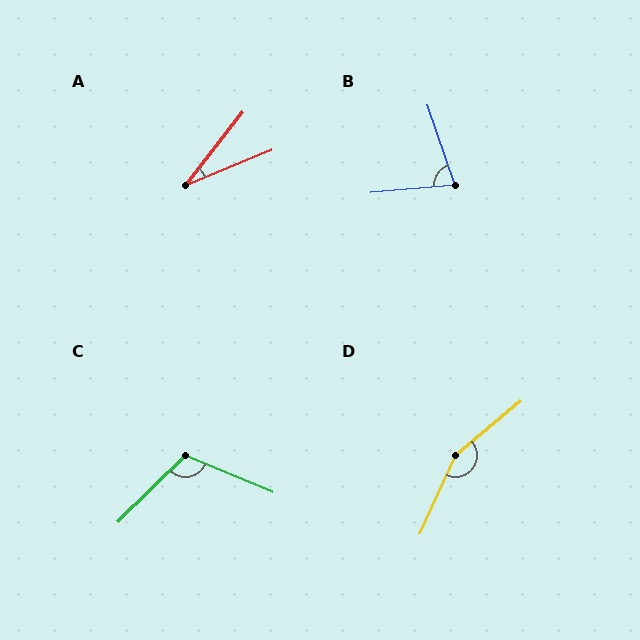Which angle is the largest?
D, at approximately 154 degrees.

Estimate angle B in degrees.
Approximately 76 degrees.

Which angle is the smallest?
A, at approximately 30 degrees.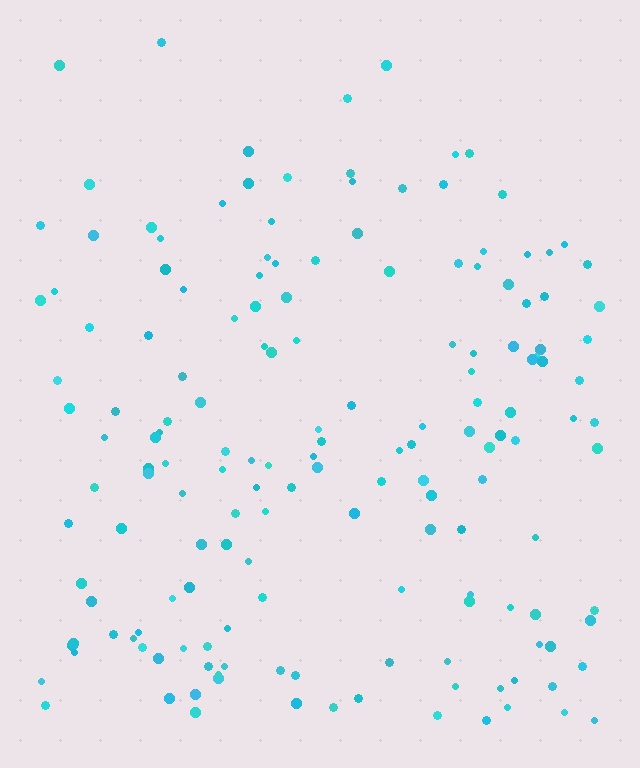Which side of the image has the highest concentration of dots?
The bottom.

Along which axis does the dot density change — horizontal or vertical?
Vertical.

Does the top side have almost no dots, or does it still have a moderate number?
Still a moderate number, just noticeably fewer than the bottom.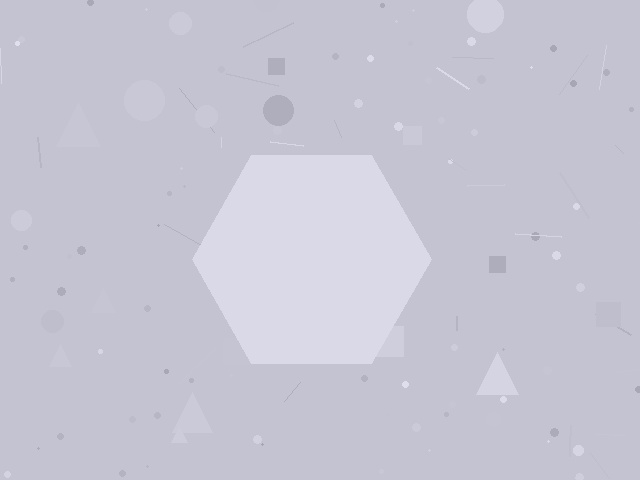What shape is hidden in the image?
A hexagon is hidden in the image.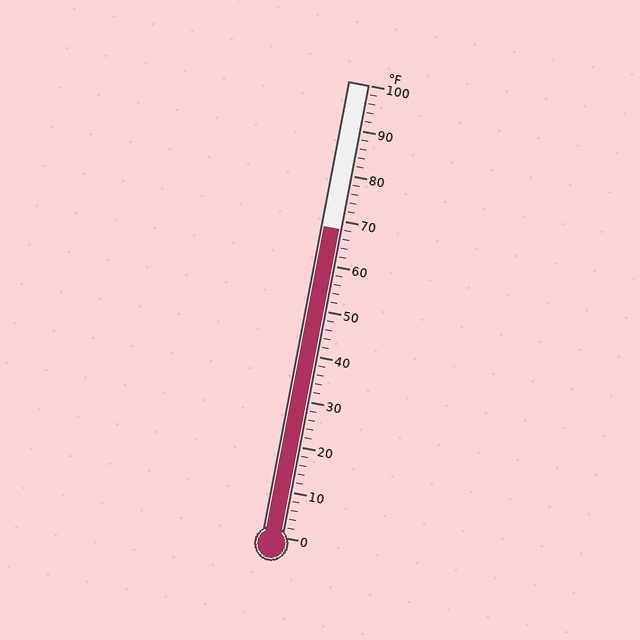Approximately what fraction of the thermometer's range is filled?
The thermometer is filled to approximately 70% of its range.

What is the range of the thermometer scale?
The thermometer scale ranges from 0°F to 100°F.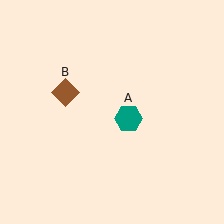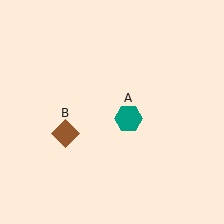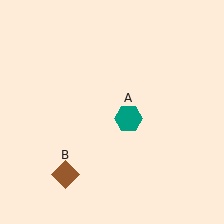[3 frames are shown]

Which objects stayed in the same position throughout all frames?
Teal hexagon (object A) remained stationary.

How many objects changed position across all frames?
1 object changed position: brown diamond (object B).